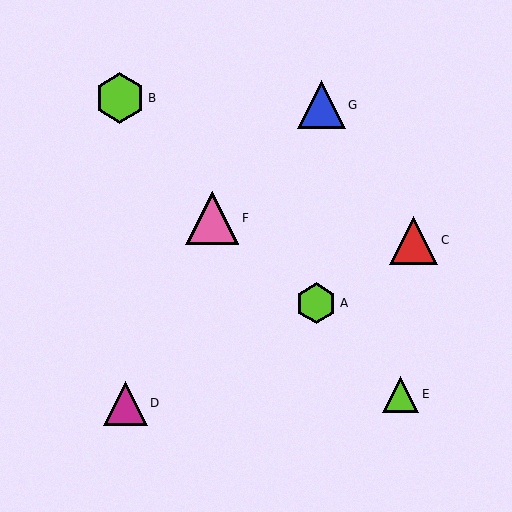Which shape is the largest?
The pink triangle (labeled F) is the largest.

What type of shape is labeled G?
Shape G is a blue triangle.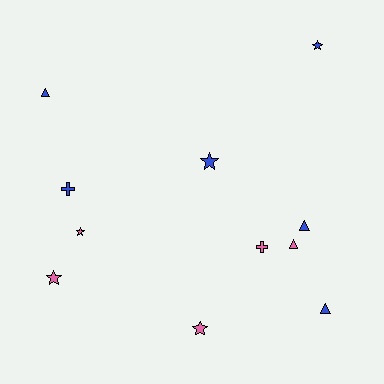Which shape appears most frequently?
Star, with 5 objects.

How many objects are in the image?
There are 11 objects.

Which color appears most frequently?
Blue, with 6 objects.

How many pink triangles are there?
There is 1 pink triangle.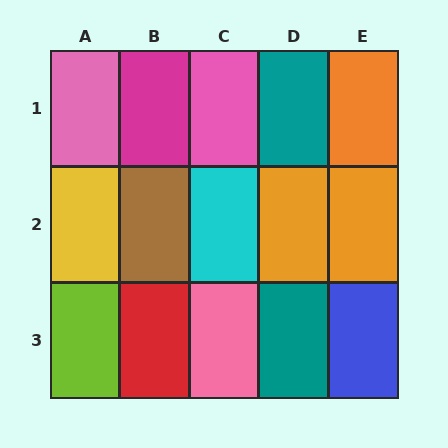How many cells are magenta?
1 cell is magenta.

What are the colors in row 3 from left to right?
Lime, red, pink, teal, blue.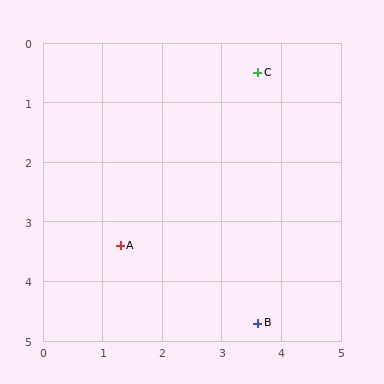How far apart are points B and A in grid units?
Points B and A are about 2.6 grid units apart.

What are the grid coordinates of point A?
Point A is at approximately (1.3, 3.4).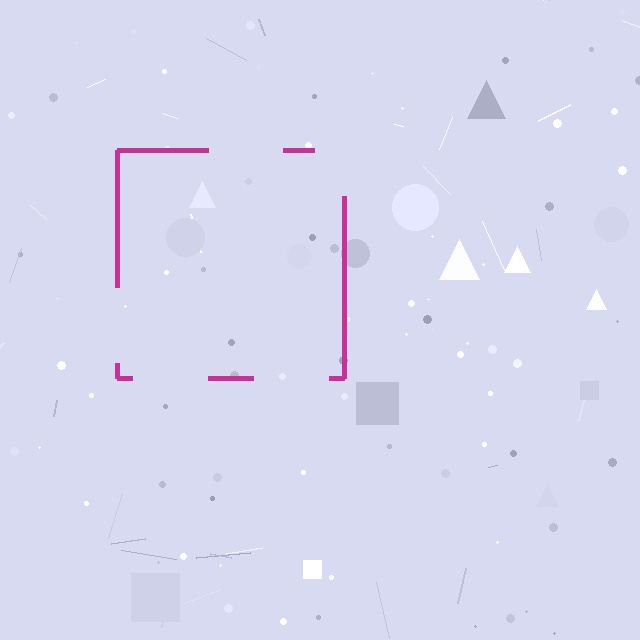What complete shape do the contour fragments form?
The contour fragments form a square.